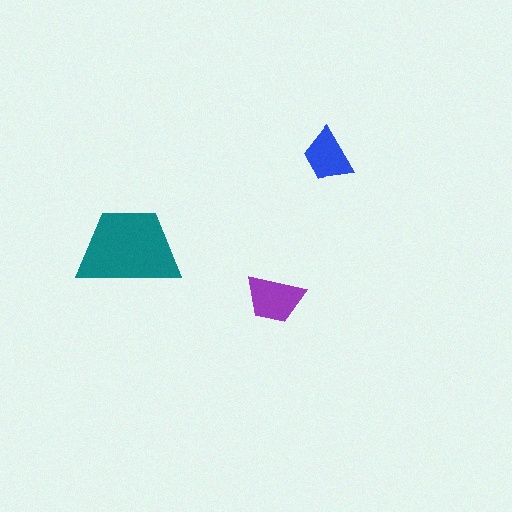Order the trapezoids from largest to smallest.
the teal one, the purple one, the blue one.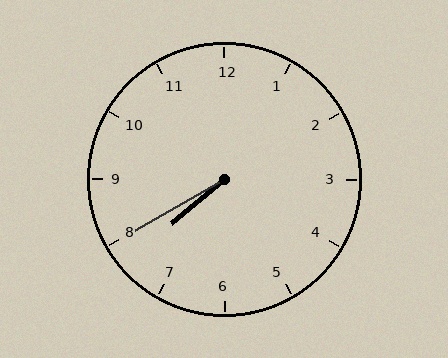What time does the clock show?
7:40.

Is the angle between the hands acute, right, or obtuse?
It is acute.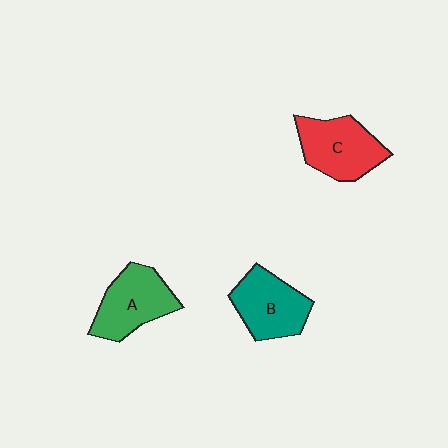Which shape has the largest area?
Shape C (red).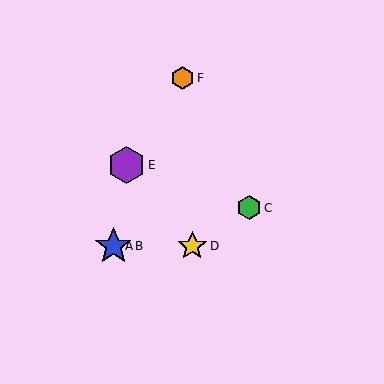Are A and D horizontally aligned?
Yes, both are at y≈246.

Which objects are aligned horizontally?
Objects A, B, D are aligned horizontally.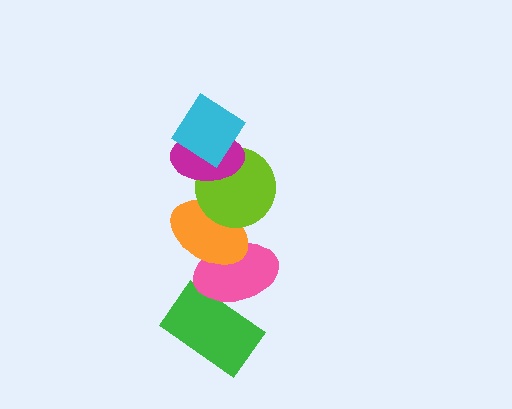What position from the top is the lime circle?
The lime circle is 3rd from the top.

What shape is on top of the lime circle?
The magenta ellipse is on top of the lime circle.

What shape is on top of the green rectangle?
The pink ellipse is on top of the green rectangle.